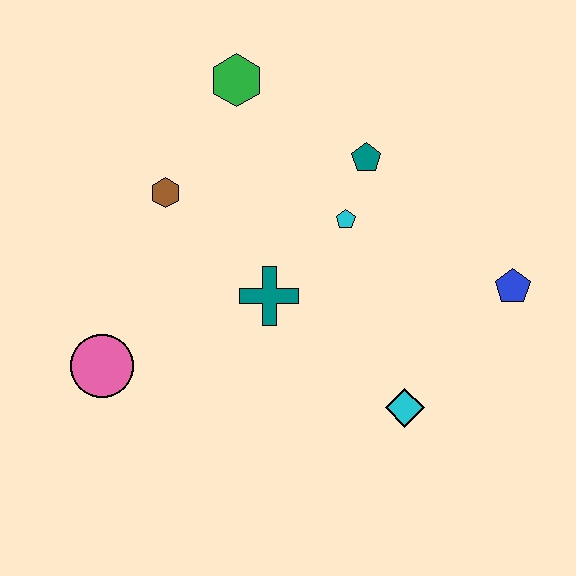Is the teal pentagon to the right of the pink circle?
Yes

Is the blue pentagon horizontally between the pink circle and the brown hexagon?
No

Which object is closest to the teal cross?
The cyan pentagon is closest to the teal cross.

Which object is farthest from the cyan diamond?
The green hexagon is farthest from the cyan diamond.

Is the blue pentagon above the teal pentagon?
No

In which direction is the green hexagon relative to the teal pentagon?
The green hexagon is to the left of the teal pentagon.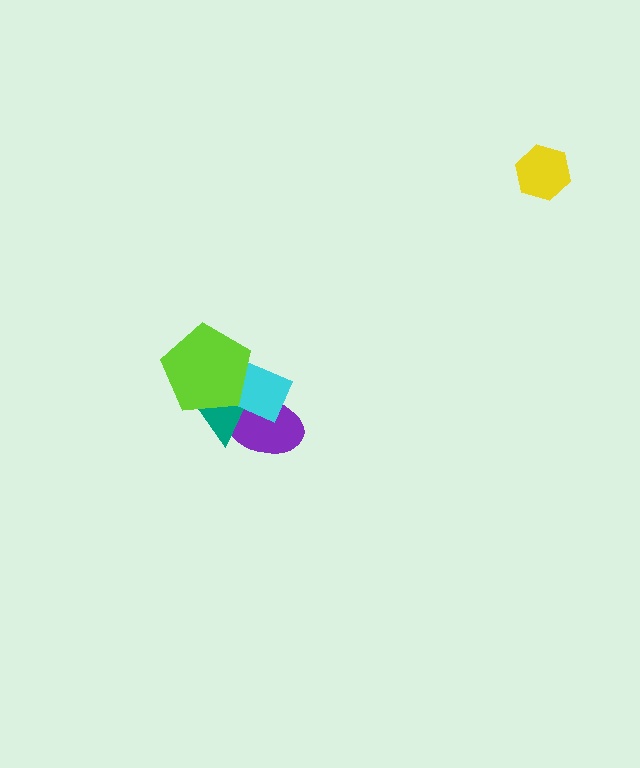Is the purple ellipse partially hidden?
Yes, it is partially covered by another shape.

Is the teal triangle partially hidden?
Yes, it is partially covered by another shape.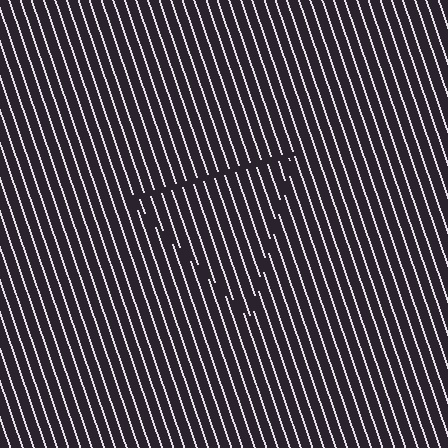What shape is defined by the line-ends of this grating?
An illusory triangle. The interior of the shape contains the same grating, shifted by half a period — the contour is defined by the phase discontinuity where line-ends from the inner and outer gratings abut.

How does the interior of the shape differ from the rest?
The interior of the shape contains the same grating, shifted by half a period — the contour is defined by the phase discontinuity where line-ends from the inner and outer gratings abut.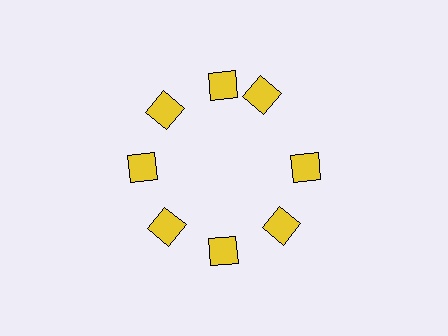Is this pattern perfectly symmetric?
No. The 8 yellow diamonds are arranged in a ring, but one element near the 2 o'clock position is rotated out of alignment along the ring, breaking the 8-fold rotational symmetry.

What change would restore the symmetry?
The symmetry would be restored by rotating it back into even spacing with its neighbors so that all 8 diamonds sit at equal angles and equal distance from the center.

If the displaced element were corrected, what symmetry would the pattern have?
It would have 8-fold rotational symmetry — the pattern would map onto itself every 45 degrees.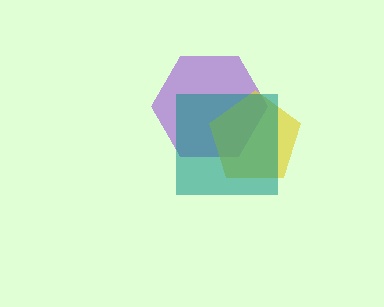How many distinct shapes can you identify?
There are 3 distinct shapes: a purple hexagon, a yellow pentagon, a teal square.